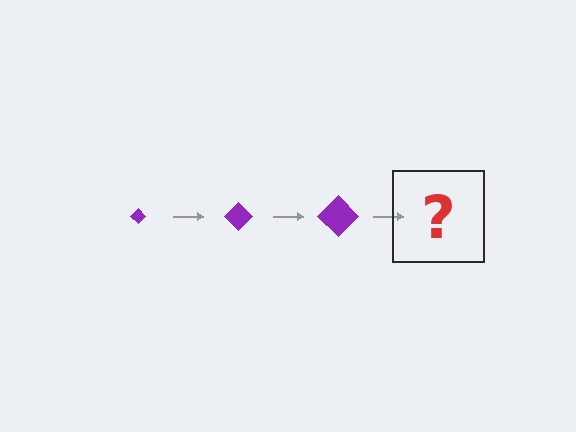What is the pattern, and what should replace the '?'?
The pattern is that the diamond gets progressively larger each step. The '?' should be a purple diamond, larger than the previous one.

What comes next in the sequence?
The next element should be a purple diamond, larger than the previous one.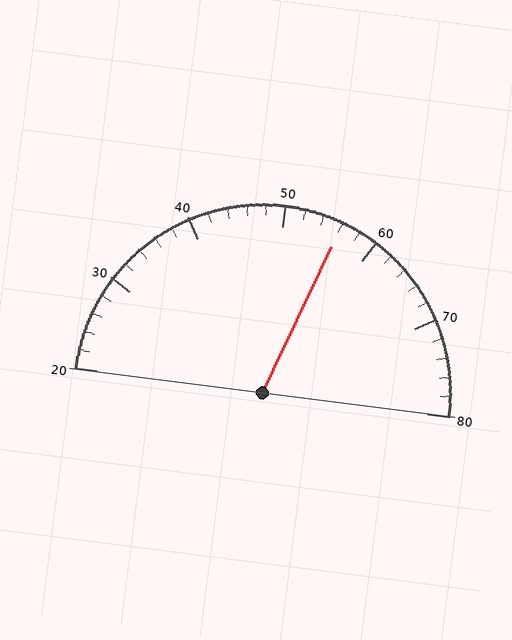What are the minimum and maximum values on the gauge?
The gauge ranges from 20 to 80.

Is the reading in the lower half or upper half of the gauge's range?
The reading is in the upper half of the range (20 to 80).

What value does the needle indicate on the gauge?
The needle indicates approximately 56.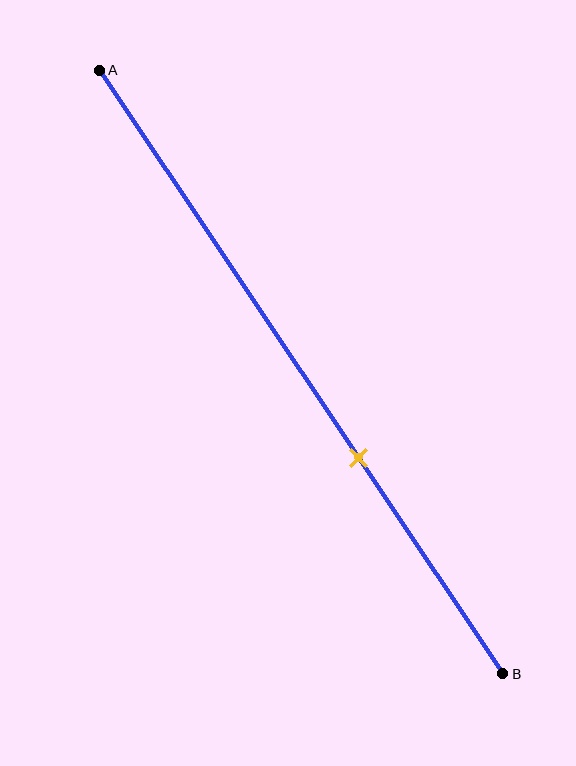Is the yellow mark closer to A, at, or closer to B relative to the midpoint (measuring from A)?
The yellow mark is closer to point B than the midpoint of segment AB.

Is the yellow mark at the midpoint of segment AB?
No, the mark is at about 65% from A, not at the 50% midpoint.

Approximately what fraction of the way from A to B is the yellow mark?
The yellow mark is approximately 65% of the way from A to B.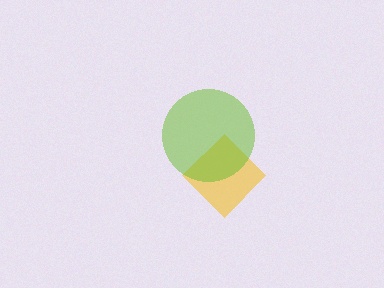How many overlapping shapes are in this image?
There are 2 overlapping shapes in the image.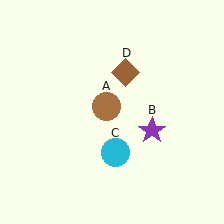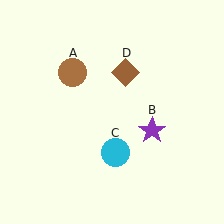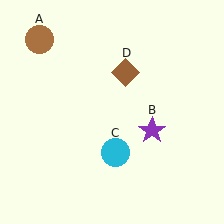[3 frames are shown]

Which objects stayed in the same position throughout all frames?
Purple star (object B) and cyan circle (object C) and brown diamond (object D) remained stationary.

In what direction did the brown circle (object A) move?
The brown circle (object A) moved up and to the left.